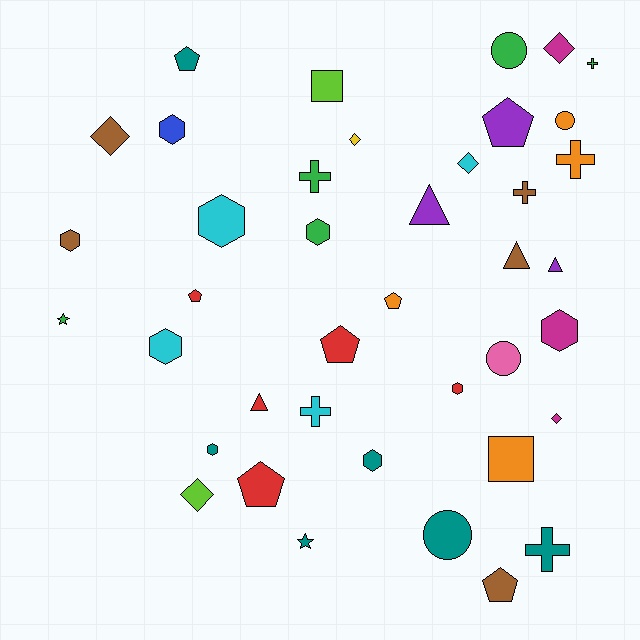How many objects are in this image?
There are 40 objects.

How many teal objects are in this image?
There are 6 teal objects.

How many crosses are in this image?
There are 6 crosses.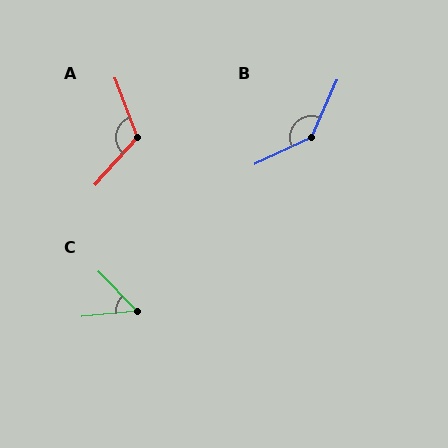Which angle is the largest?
B, at approximately 139 degrees.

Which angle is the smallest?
C, at approximately 52 degrees.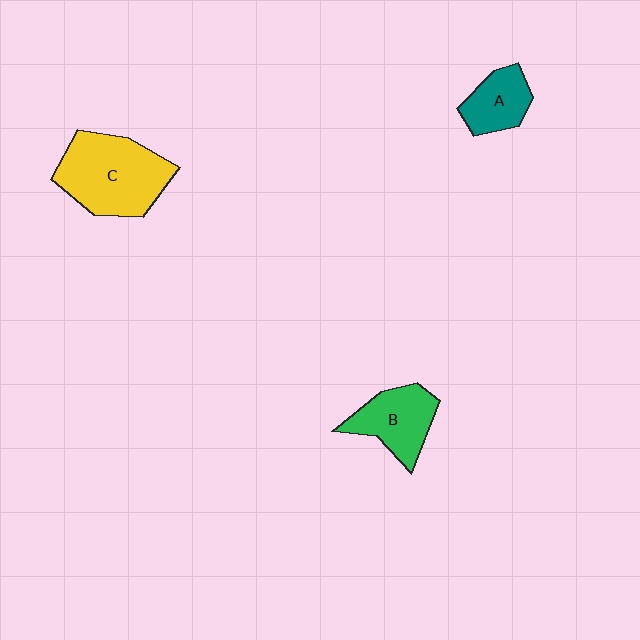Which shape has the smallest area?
Shape A (teal).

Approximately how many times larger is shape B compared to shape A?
Approximately 1.3 times.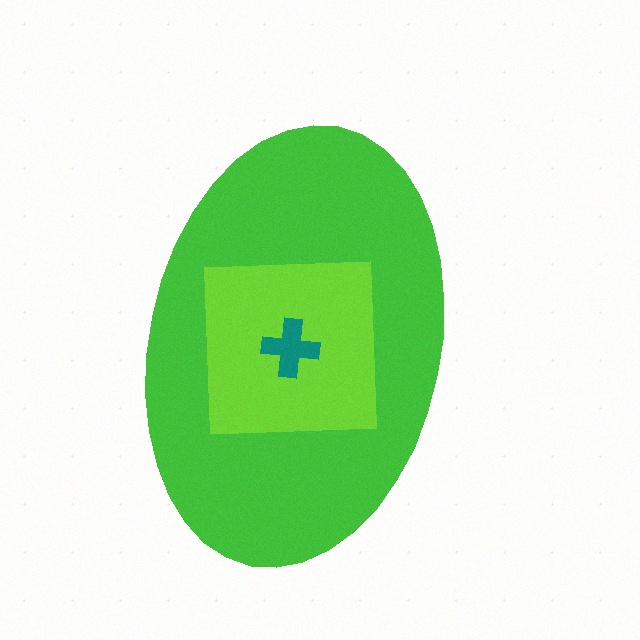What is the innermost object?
The teal cross.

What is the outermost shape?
The green ellipse.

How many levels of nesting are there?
3.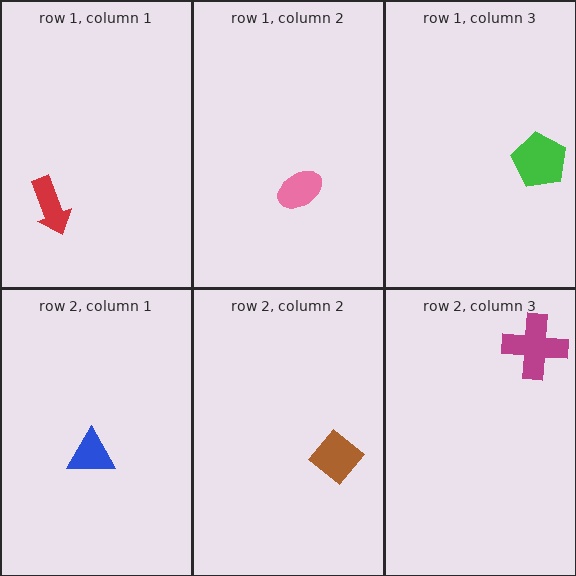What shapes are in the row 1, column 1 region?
The red arrow.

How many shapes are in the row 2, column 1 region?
1.